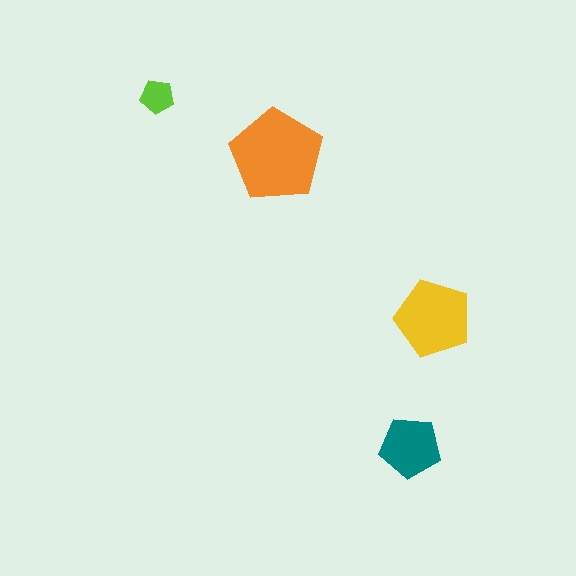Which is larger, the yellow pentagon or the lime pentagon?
The yellow one.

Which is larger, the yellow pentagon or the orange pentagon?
The orange one.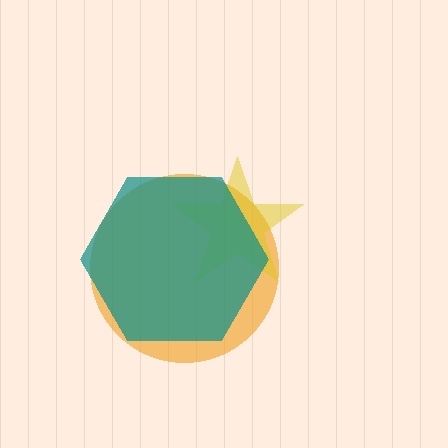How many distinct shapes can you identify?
There are 3 distinct shapes: an orange circle, a yellow star, a teal hexagon.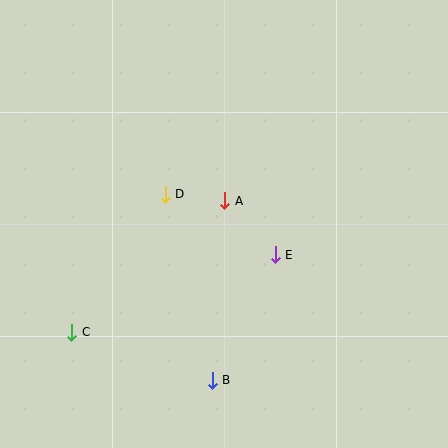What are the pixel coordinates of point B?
Point B is at (212, 380).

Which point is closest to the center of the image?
Point A at (225, 201) is closest to the center.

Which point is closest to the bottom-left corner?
Point C is closest to the bottom-left corner.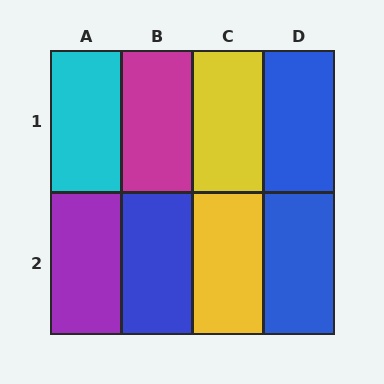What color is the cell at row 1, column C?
Yellow.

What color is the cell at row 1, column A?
Cyan.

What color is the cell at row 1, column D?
Blue.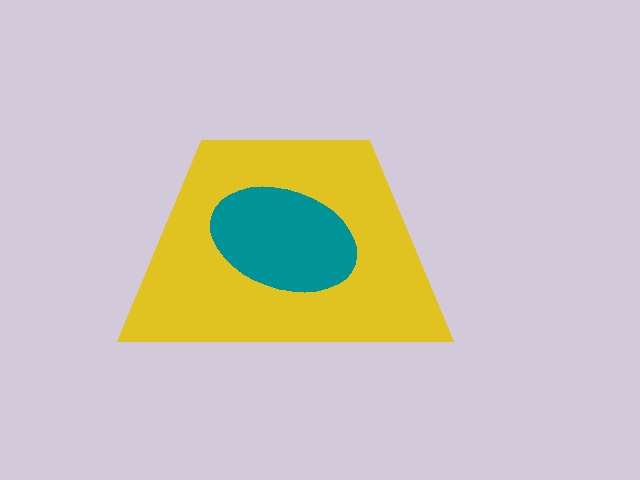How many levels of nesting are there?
2.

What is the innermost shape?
The teal ellipse.